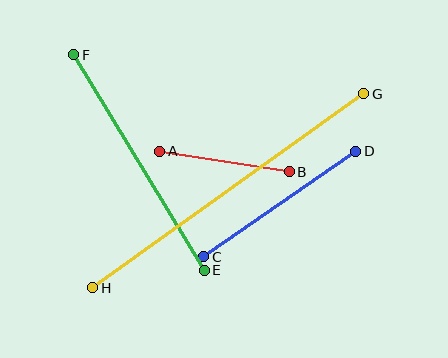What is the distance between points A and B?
The distance is approximately 131 pixels.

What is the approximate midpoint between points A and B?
The midpoint is at approximately (225, 161) pixels.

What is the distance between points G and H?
The distance is approximately 333 pixels.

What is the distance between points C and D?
The distance is approximately 185 pixels.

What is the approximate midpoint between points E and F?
The midpoint is at approximately (139, 163) pixels.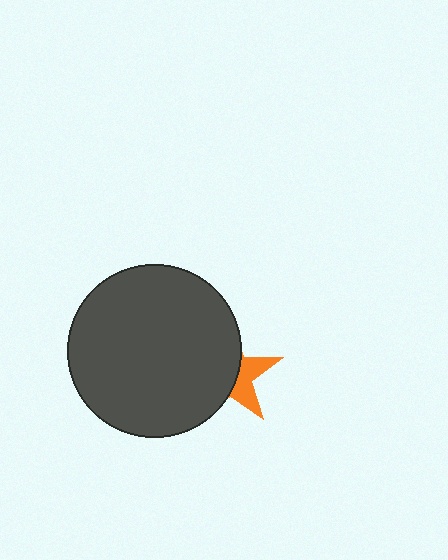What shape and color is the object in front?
The object in front is a dark gray circle.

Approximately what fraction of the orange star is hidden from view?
Roughly 64% of the orange star is hidden behind the dark gray circle.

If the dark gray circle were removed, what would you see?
You would see the complete orange star.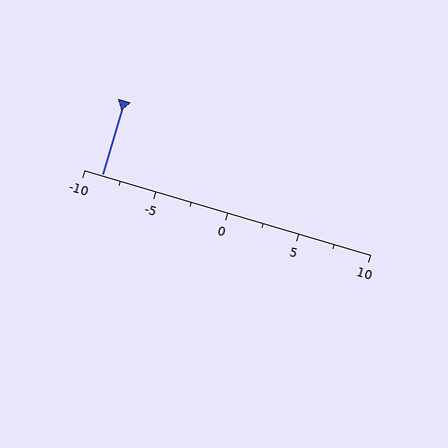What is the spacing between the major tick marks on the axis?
The major ticks are spaced 5 apart.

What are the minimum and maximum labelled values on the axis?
The axis runs from -10 to 10.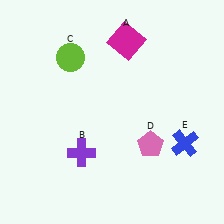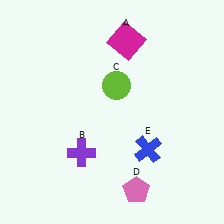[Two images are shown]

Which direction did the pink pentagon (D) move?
The pink pentagon (D) moved down.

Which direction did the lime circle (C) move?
The lime circle (C) moved right.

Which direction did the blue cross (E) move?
The blue cross (E) moved left.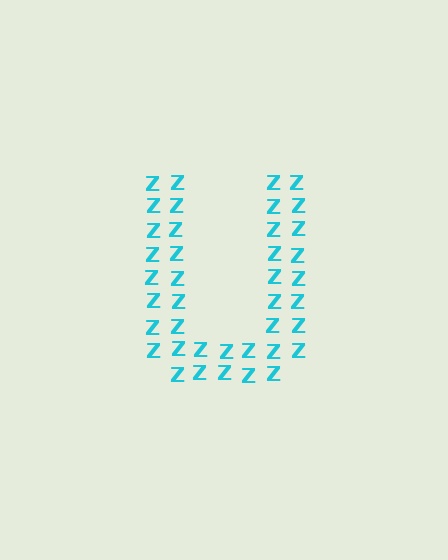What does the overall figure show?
The overall figure shows the letter U.